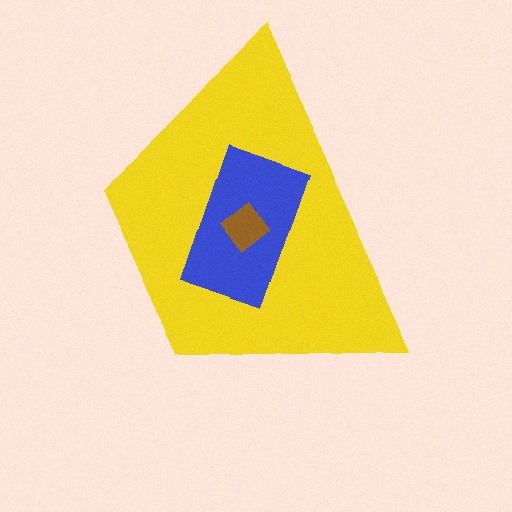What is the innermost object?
The brown diamond.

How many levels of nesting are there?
3.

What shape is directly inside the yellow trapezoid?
The blue rectangle.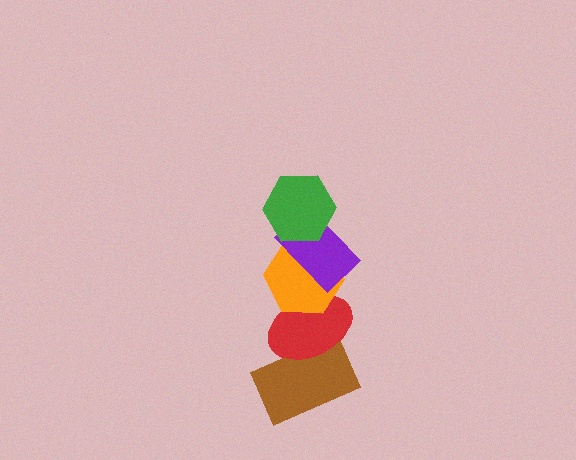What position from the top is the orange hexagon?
The orange hexagon is 3rd from the top.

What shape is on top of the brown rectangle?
The red ellipse is on top of the brown rectangle.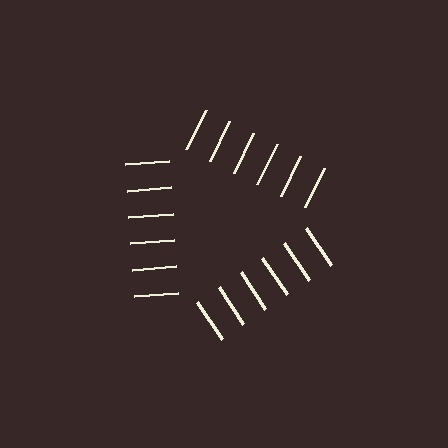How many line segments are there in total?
18 — 6 along each of the 3 edges.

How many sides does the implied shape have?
3 sides — the line-ends trace a triangle.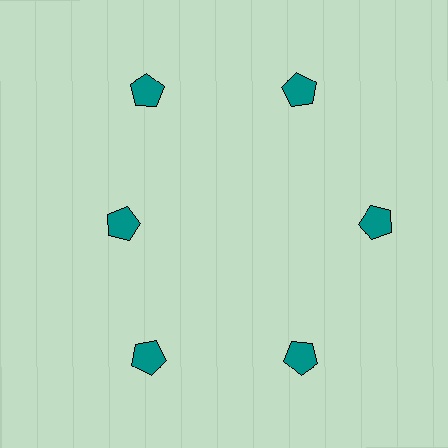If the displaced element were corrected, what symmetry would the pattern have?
It would have 6-fold rotational symmetry — the pattern would map onto itself every 60 degrees.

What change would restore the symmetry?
The symmetry would be restored by moving it outward, back onto the ring so that all 6 pentagons sit at equal angles and equal distance from the center.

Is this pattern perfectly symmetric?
No. The 6 teal pentagons are arranged in a ring, but one element near the 9 o'clock position is pulled inward toward the center, breaking the 6-fold rotational symmetry.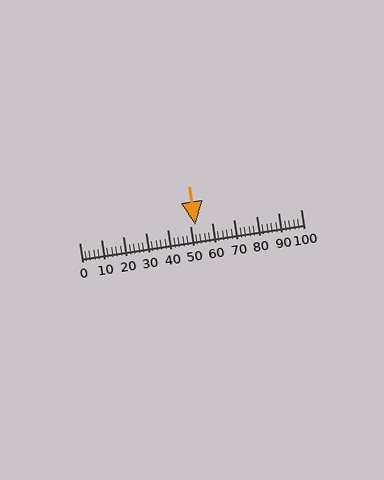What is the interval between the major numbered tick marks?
The major tick marks are spaced 10 units apart.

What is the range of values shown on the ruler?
The ruler shows values from 0 to 100.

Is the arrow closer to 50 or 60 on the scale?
The arrow is closer to 50.